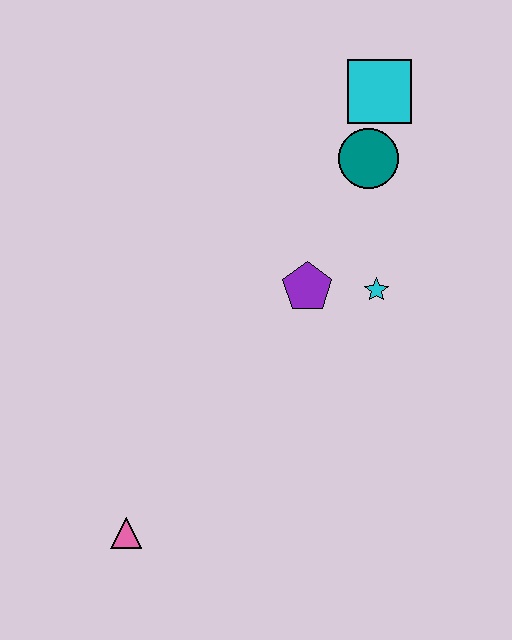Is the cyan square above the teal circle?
Yes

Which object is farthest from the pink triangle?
The cyan square is farthest from the pink triangle.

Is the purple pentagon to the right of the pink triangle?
Yes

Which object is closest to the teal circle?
The cyan square is closest to the teal circle.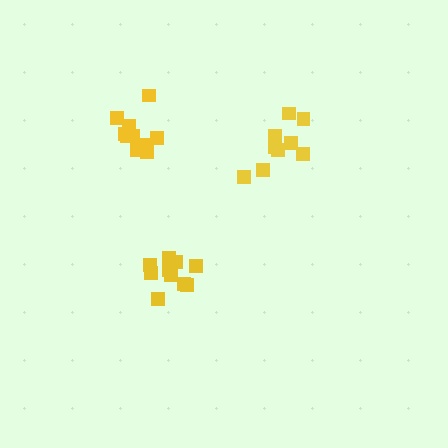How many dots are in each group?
Group 1: 9 dots, Group 2: 10 dots, Group 3: 11 dots (30 total).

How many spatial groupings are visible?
There are 3 spatial groupings.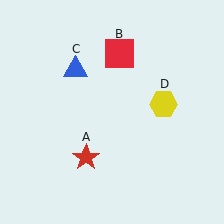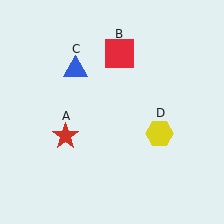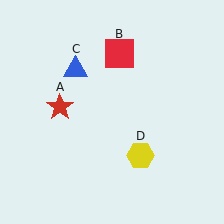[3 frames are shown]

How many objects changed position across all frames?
2 objects changed position: red star (object A), yellow hexagon (object D).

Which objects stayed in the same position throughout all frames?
Red square (object B) and blue triangle (object C) remained stationary.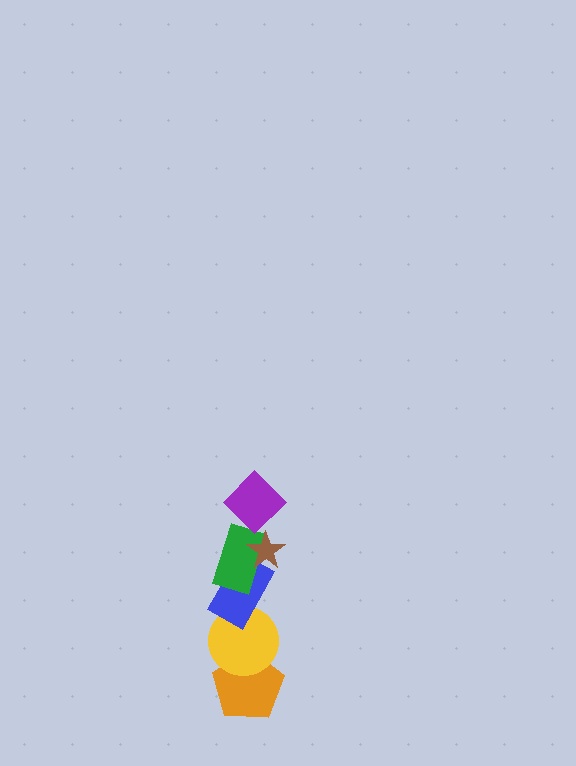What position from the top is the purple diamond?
The purple diamond is 2nd from the top.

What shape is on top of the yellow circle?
The blue rectangle is on top of the yellow circle.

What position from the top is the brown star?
The brown star is 1st from the top.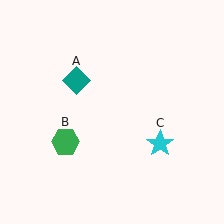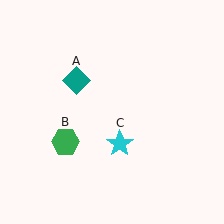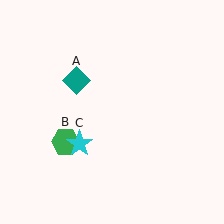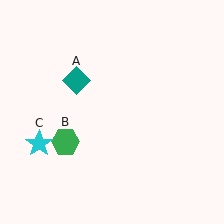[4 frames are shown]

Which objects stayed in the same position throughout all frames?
Teal diamond (object A) and green hexagon (object B) remained stationary.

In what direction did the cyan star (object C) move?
The cyan star (object C) moved left.